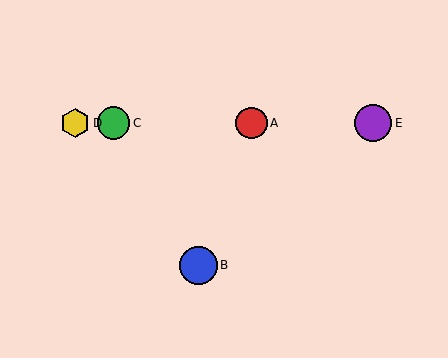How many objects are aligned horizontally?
4 objects (A, C, D, E) are aligned horizontally.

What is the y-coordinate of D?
Object D is at y≈123.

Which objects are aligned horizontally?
Objects A, C, D, E are aligned horizontally.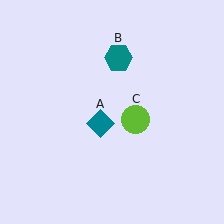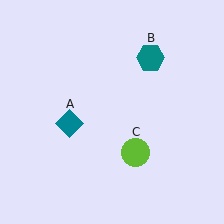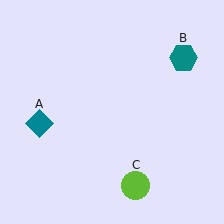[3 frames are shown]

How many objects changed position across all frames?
3 objects changed position: teal diamond (object A), teal hexagon (object B), lime circle (object C).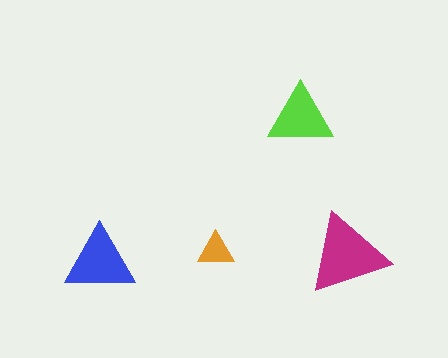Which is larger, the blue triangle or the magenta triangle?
The magenta one.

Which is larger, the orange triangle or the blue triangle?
The blue one.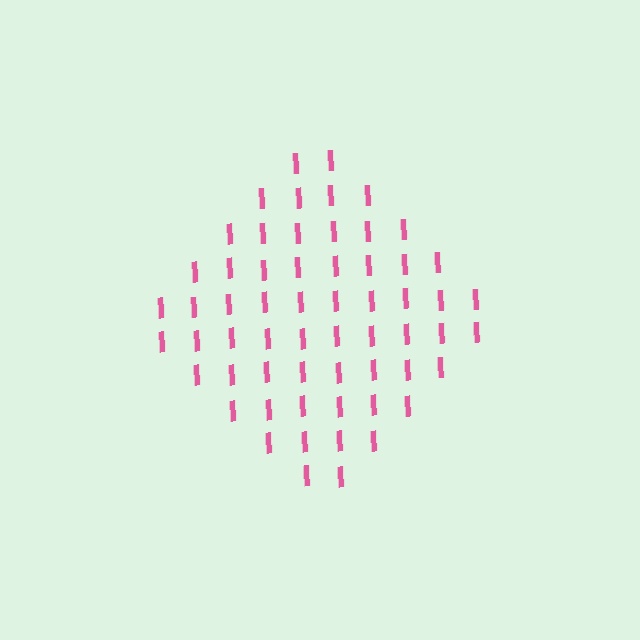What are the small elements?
The small elements are letter I's.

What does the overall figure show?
The overall figure shows a diamond.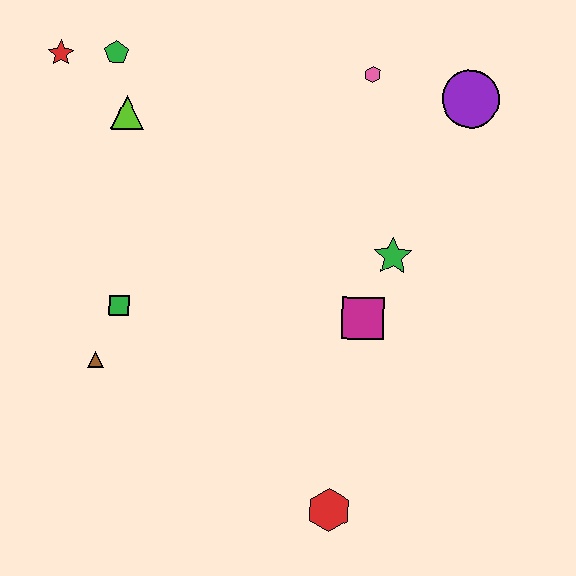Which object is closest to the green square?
The brown triangle is closest to the green square.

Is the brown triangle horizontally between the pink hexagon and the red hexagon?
No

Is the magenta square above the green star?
No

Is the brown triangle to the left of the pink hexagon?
Yes